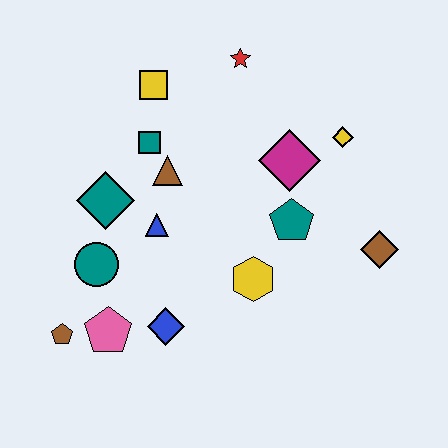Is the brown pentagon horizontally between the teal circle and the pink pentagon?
No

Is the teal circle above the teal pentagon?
No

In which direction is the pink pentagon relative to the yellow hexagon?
The pink pentagon is to the left of the yellow hexagon.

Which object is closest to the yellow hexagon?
The teal pentagon is closest to the yellow hexagon.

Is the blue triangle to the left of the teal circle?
No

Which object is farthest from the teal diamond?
The brown diamond is farthest from the teal diamond.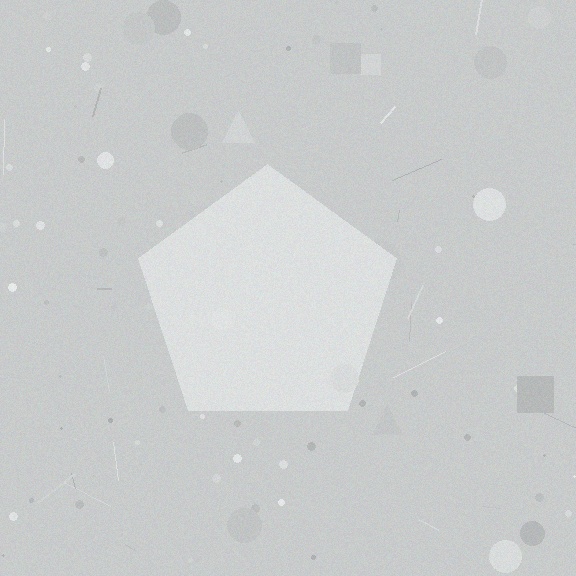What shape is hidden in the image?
A pentagon is hidden in the image.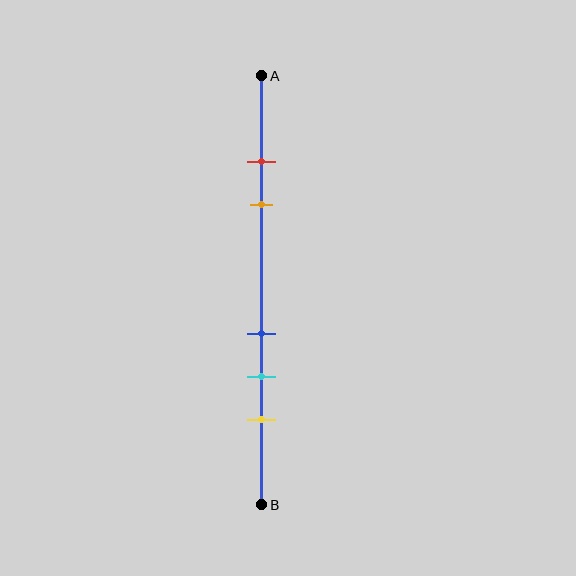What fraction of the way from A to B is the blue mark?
The blue mark is approximately 60% (0.6) of the way from A to B.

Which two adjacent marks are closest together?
The red and orange marks are the closest adjacent pair.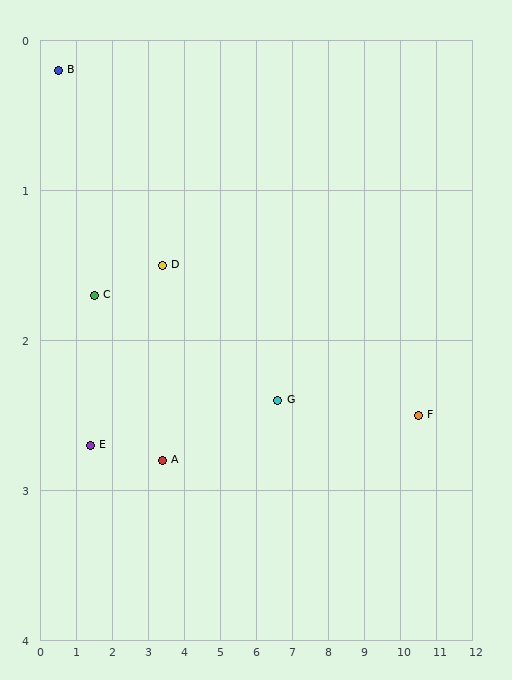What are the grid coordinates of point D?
Point D is at approximately (3.4, 1.5).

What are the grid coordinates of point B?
Point B is at approximately (0.5, 0.2).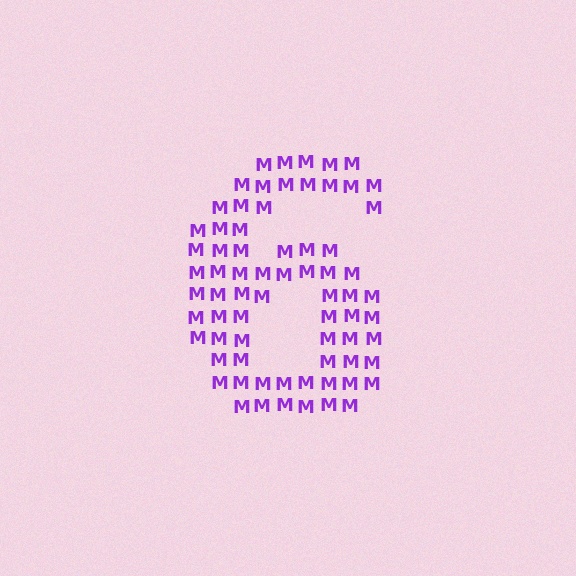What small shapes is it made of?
It is made of small letter M's.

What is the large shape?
The large shape is the digit 6.